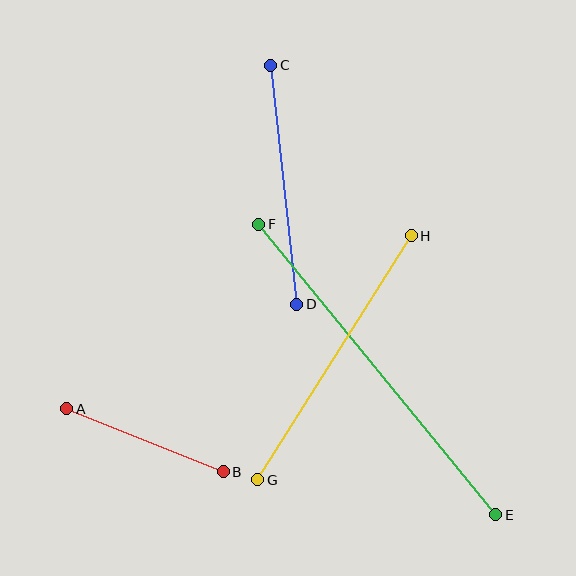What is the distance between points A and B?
The distance is approximately 169 pixels.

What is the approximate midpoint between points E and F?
The midpoint is at approximately (377, 369) pixels.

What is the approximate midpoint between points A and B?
The midpoint is at approximately (145, 440) pixels.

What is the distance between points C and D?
The distance is approximately 241 pixels.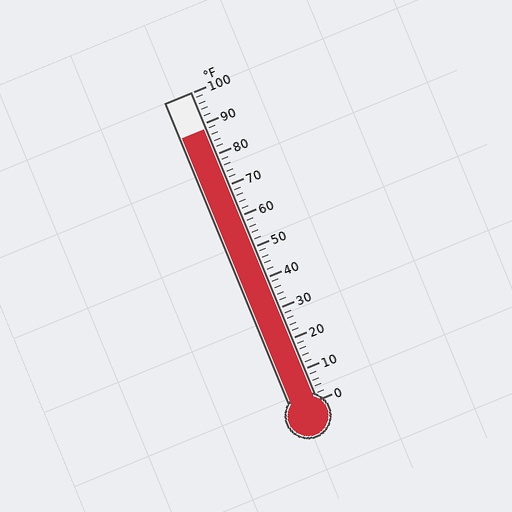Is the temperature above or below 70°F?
The temperature is above 70°F.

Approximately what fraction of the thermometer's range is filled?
The thermometer is filled to approximately 90% of its range.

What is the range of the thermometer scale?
The thermometer scale ranges from 0°F to 100°F.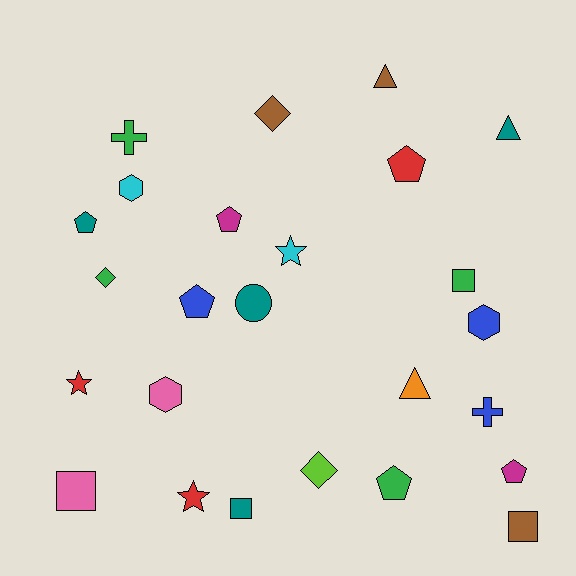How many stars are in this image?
There are 3 stars.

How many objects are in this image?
There are 25 objects.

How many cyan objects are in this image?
There are 2 cyan objects.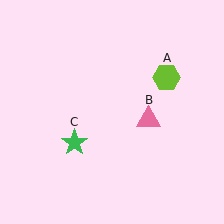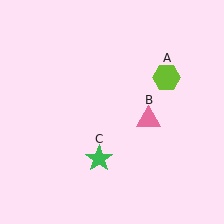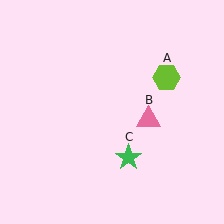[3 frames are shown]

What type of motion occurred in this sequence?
The green star (object C) rotated counterclockwise around the center of the scene.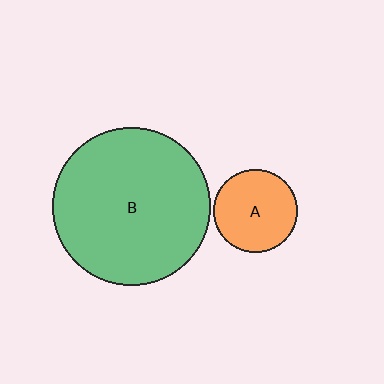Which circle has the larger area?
Circle B (green).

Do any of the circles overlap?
No, none of the circles overlap.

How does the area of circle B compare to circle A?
Approximately 3.6 times.